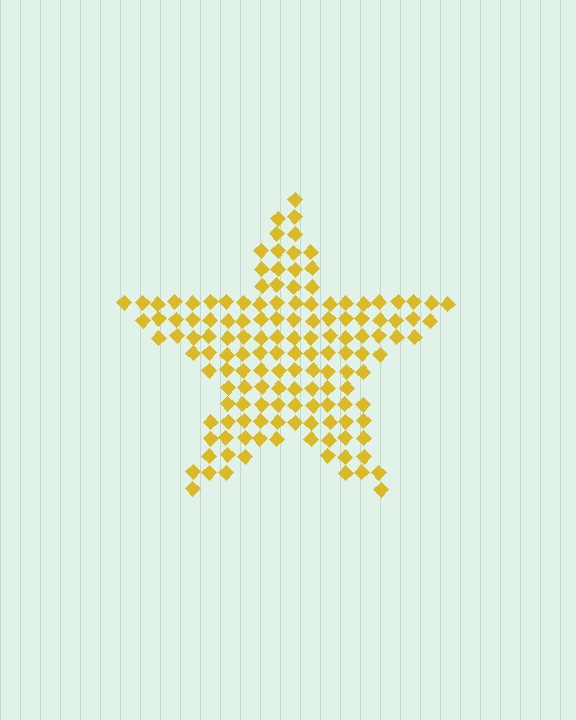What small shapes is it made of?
It is made of small diamonds.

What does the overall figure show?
The overall figure shows a star.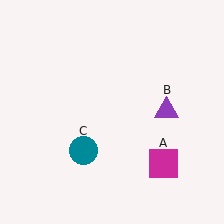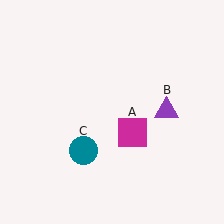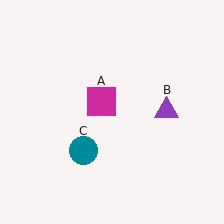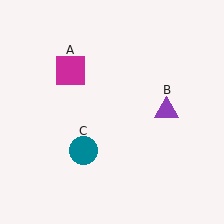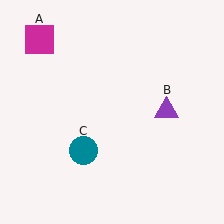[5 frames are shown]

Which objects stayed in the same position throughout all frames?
Purple triangle (object B) and teal circle (object C) remained stationary.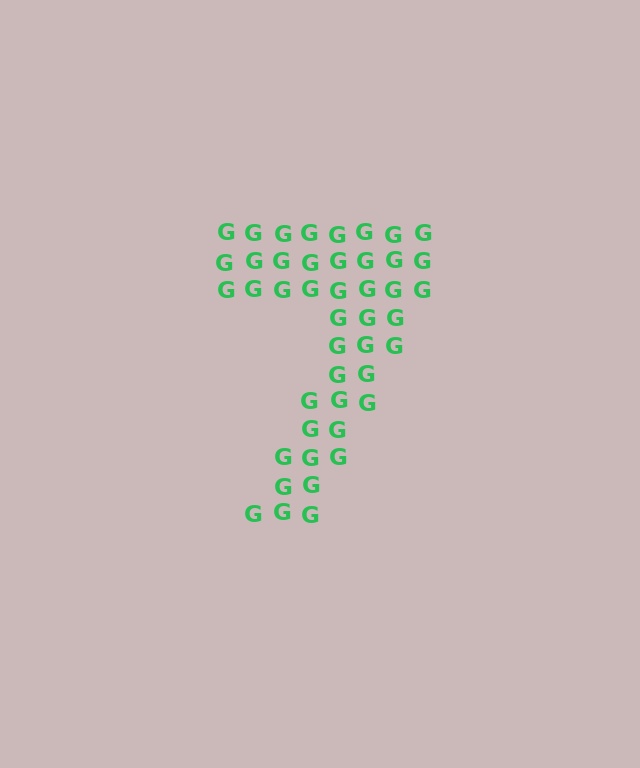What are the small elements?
The small elements are letter G's.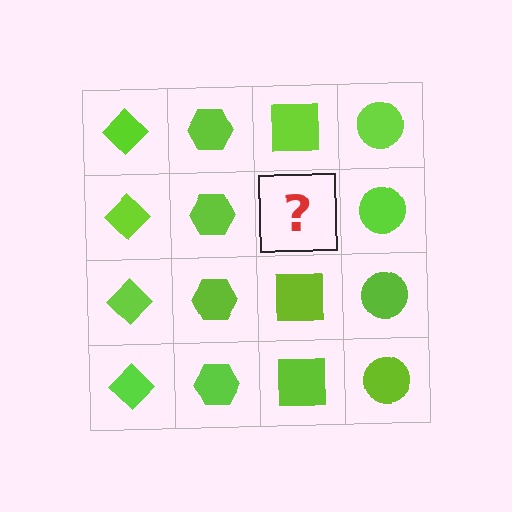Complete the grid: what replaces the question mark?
The question mark should be replaced with a lime square.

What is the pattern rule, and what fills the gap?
The rule is that each column has a consistent shape. The gap should be filled with a lime square.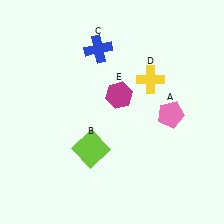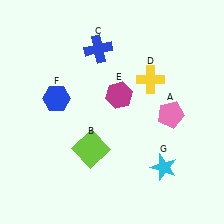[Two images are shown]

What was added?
A blue hexagon (F), a cyan star (G) were added in Image 2.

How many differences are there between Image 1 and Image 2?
There are 2 differences between the two images.